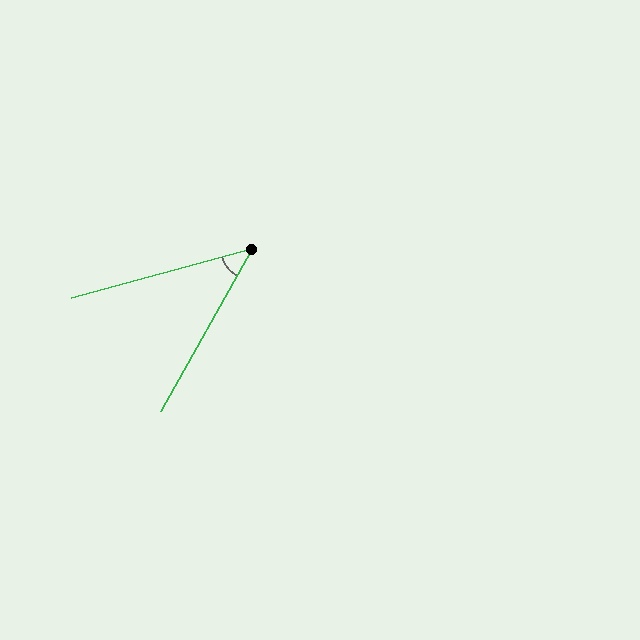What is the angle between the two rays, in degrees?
Approximately 45 degrees.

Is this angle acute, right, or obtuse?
It is acute.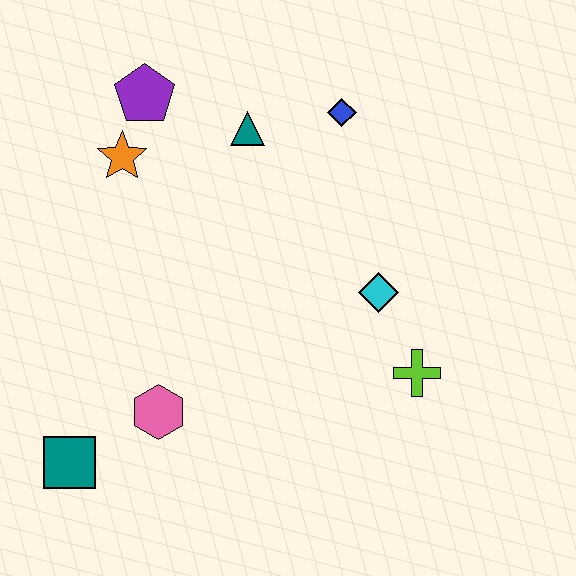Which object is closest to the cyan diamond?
The lime cross is closest to the cyan diamond.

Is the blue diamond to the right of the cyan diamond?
No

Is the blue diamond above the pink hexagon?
Yes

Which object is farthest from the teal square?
The blue diamond is farthest from the teal square.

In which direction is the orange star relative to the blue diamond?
The orange star is to the left of the blue diamond.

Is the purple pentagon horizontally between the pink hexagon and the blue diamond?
No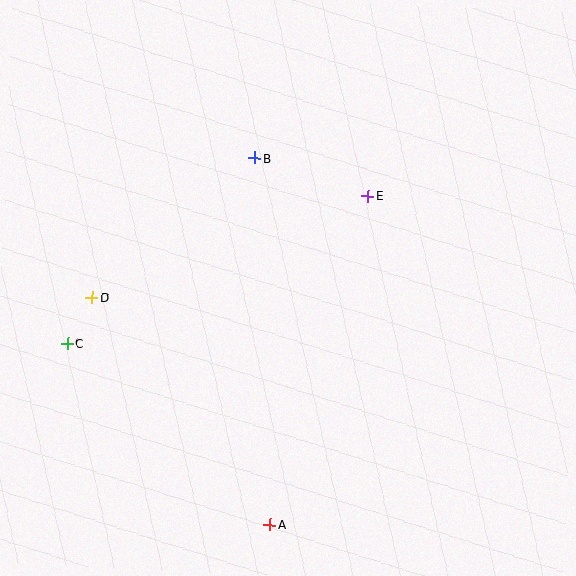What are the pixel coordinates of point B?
Point B is at (255, 158).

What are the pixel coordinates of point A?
Point A is at (270, 525).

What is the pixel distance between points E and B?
The distance between E and B is 119 pixels.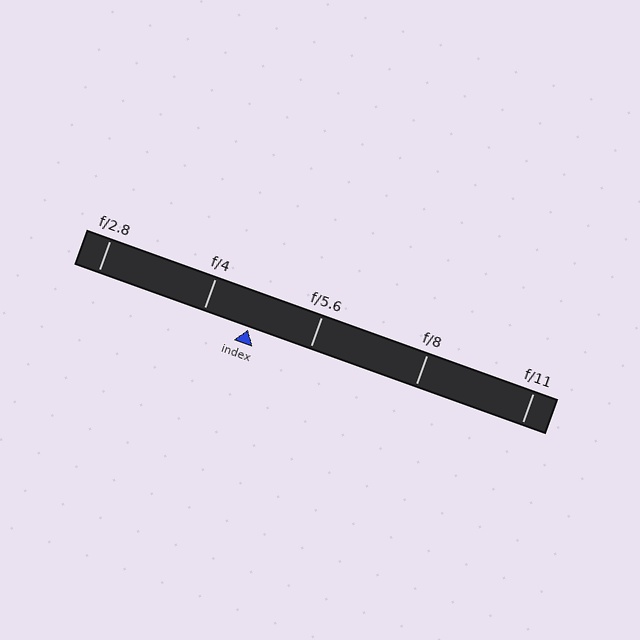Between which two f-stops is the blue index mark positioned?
The index mark is between f/4 and f/5.6.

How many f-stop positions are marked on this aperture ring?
There are 5 f-stop positions marked.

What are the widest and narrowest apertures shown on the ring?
The widest aperture shown is f/2.8 and the narrowest is f/11.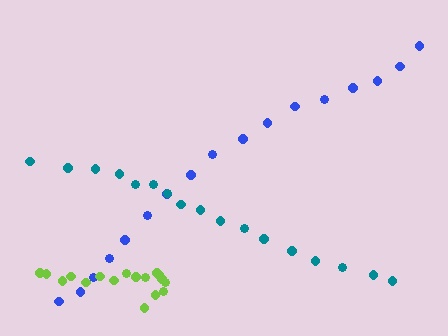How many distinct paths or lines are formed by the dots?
There are 3 distinct paths.